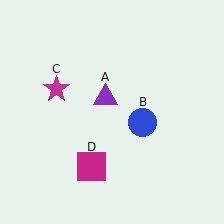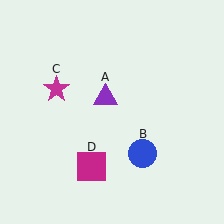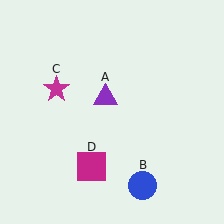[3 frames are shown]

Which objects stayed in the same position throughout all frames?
Purple triangle (object A) and magenta star (object C) and magenta square (object D) remained stationary.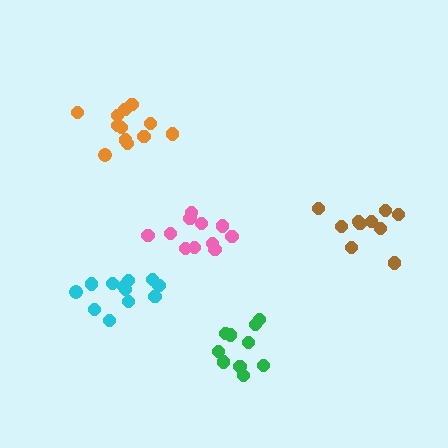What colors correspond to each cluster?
The clusters are colored: pink, brown, orange, green, cyan.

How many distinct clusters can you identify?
There are 5 distinct clusters.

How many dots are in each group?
Group 1: 11 dots, Group 2: 10 dots, Group 3: 12 dots, Group 4: 10 dots, Group 5: 12 dots (55 total).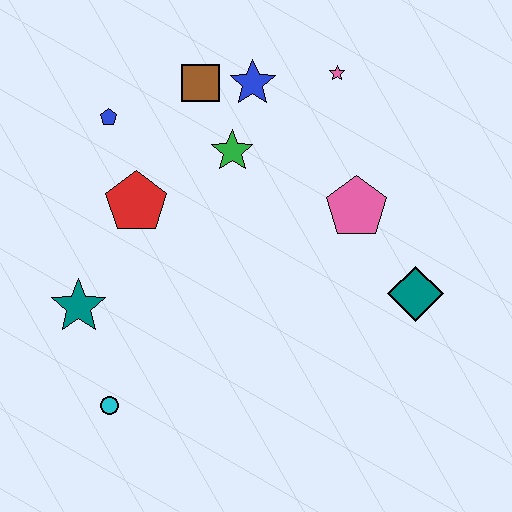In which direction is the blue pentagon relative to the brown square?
The blue pentagon is to the left of the brown square.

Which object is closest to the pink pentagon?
The teal diamond is closest to the pink pentagon.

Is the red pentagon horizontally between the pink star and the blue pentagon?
Yes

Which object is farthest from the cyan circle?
The pink star is farthest from the cyan circle.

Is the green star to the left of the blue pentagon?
No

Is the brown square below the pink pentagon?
No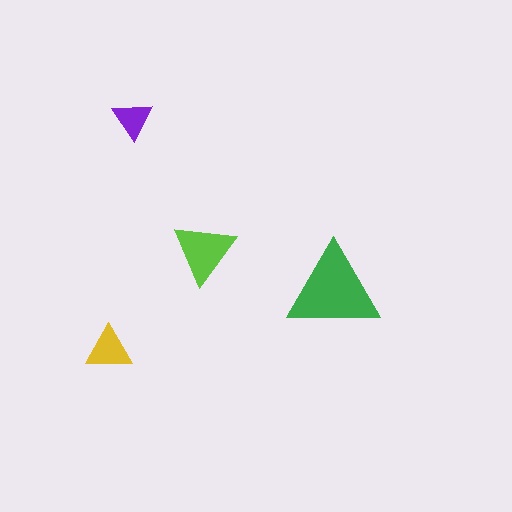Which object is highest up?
The purple triangle is topmost.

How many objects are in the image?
There are 4 objects in the image.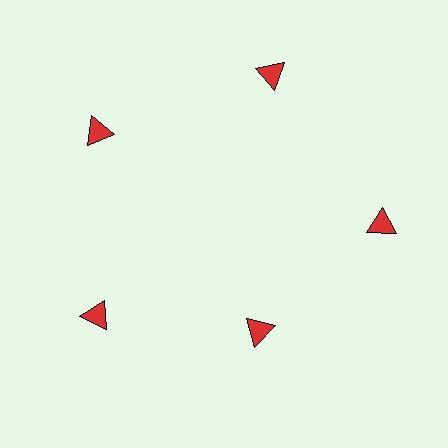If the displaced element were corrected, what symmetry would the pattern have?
It would have 5-fold rotational symmetry — the pattern would map onto itself every 72 degrees.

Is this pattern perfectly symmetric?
No. The 5 red triangles are arranged in a ring, but one element near the 5 o'clock position is pulled inward toward the center, breaking the 5-fold rotational symmetry.